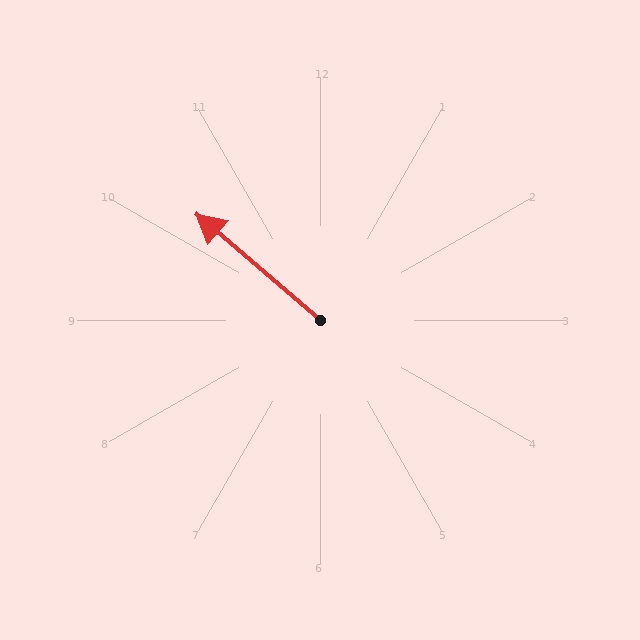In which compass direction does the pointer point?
Northwest.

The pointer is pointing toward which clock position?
Roughly 10 o'clock.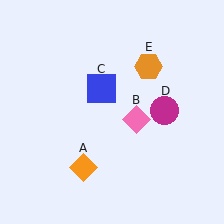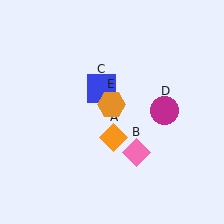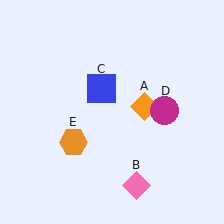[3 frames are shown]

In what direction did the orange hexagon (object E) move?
The orange hexagon (object E) moved down and to the left.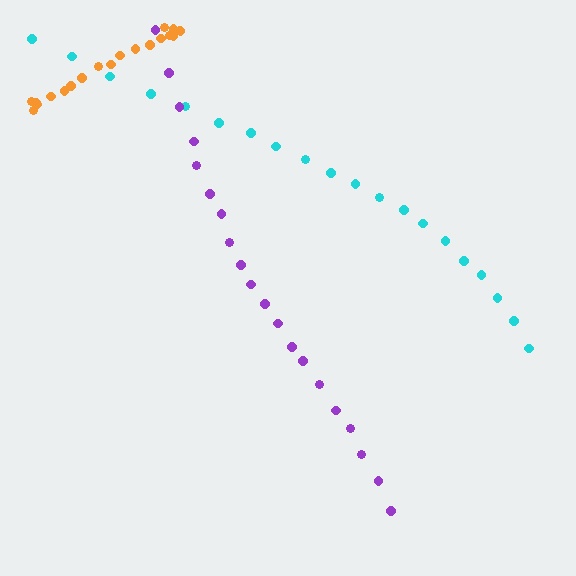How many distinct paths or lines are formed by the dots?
There are 3 distinct paths.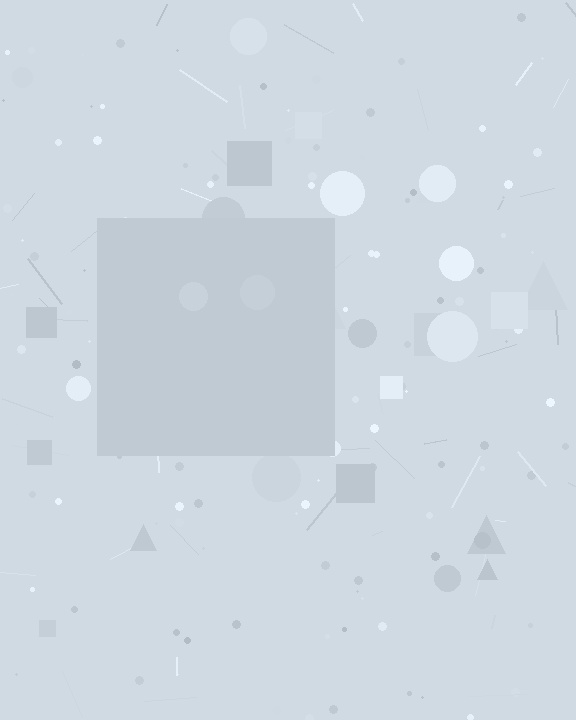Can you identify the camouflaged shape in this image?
The camouflaged shape is a square.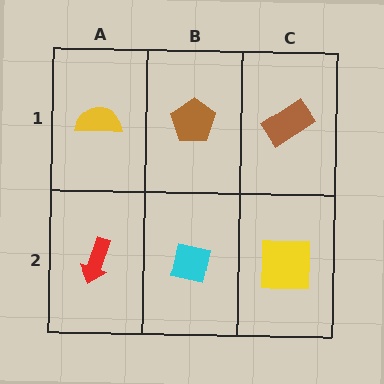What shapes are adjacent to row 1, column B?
A cyan square (row 2, column B), a yellow semicircle (row 1, column A), a brown rectangle (row 1, column C).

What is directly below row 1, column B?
A cyan square.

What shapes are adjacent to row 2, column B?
A brown pentagon (row 1, column B), a red arrow (row 2, column A), a yellow square (row 2, column C).